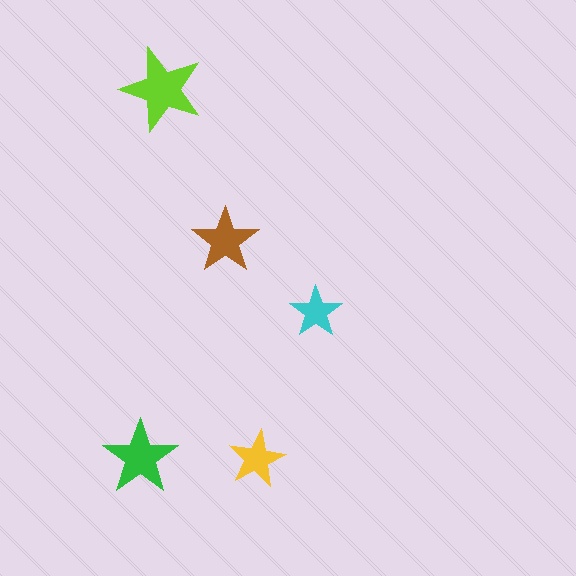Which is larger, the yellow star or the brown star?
The brown one.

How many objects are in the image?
There are 5 objects in the image.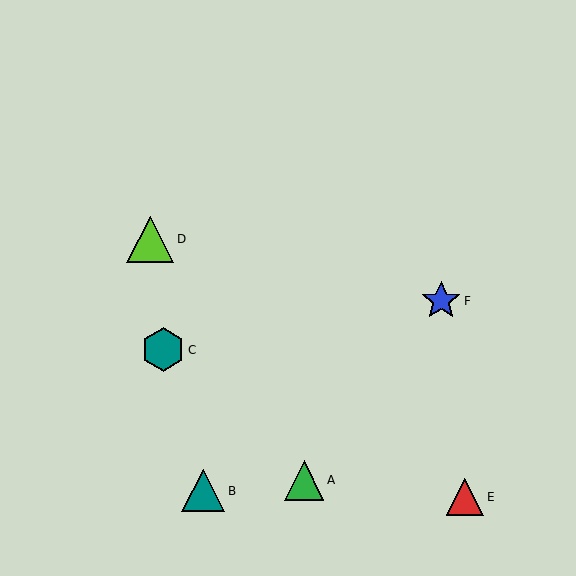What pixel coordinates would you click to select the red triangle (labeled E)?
Click at (465, 497) to select the red triangle E.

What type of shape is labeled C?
Shape C is a teal hexagon.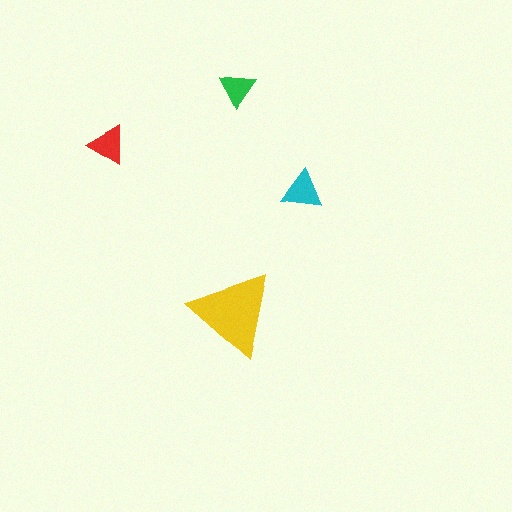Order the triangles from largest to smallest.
the yellow one, the cyan one, the red one, the green one.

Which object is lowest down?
The yellow triangle is bottommost.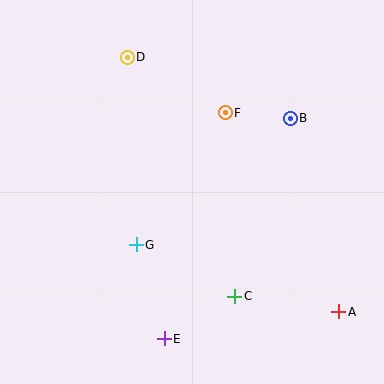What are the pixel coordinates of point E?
Point E is at (164, 339).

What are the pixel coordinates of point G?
Point G is at (136, 245).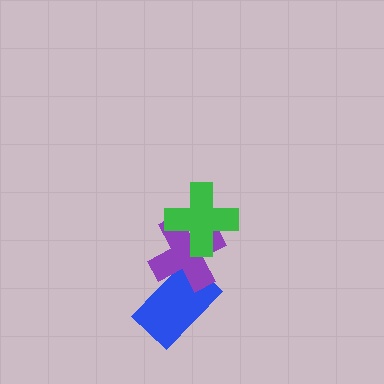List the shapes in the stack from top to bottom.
From top to bottom: the green cross, the purple cross, the blue rectangle.